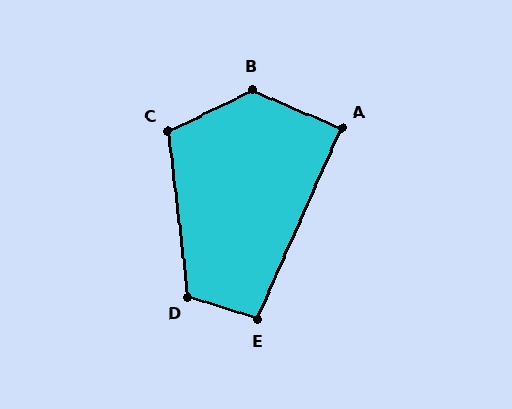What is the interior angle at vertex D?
Approximately 115 degrees (obtuse).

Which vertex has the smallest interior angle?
A, at approximately 89 degrees.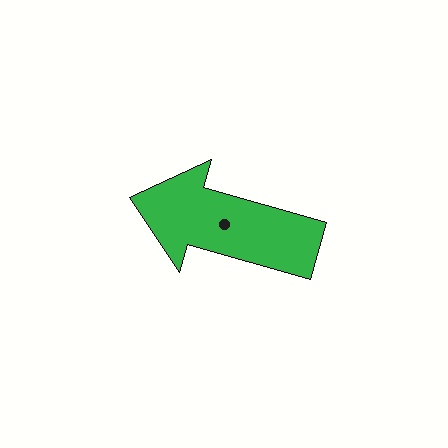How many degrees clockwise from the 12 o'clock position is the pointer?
Approximately 286 degrees.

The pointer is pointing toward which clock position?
Roughly 10 o'clock.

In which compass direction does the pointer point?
West.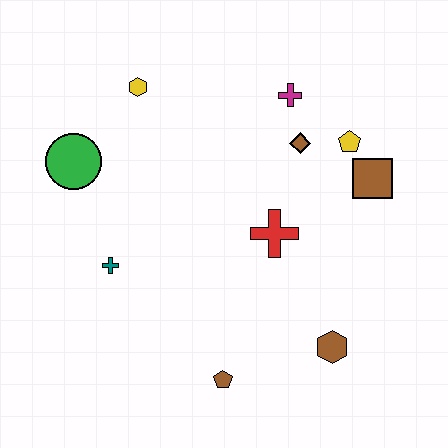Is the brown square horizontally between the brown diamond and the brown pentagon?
No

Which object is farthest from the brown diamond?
The brown pentagon is farthest from the brown diamond.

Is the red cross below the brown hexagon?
No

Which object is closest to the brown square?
The yellow pentagon is closest to the brown square.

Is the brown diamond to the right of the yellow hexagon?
Yes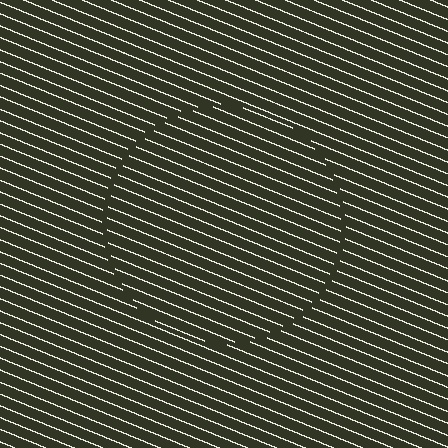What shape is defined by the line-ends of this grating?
An illusory circle. The interior of the shape contains the same grating, shifted by half a period — the contour is defined by the phase discontinuity where line-ends from the inner and outer gratings abut.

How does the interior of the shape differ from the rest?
The interior of the shape contains the same grating, shifted by half a period — the contour is defined by the phase discontinuity where line-ends from the inner and outer gratings abut.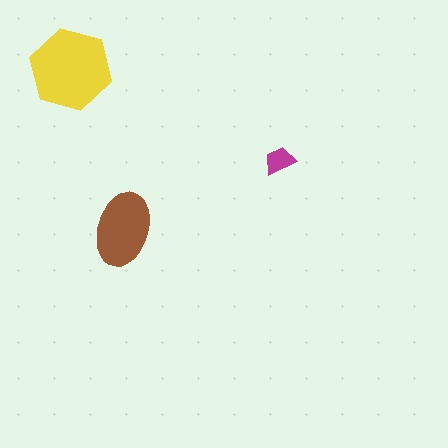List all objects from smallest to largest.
The magenta trapezoid, the brown ellipse, the yellow hexagon.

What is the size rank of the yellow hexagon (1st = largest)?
1st.